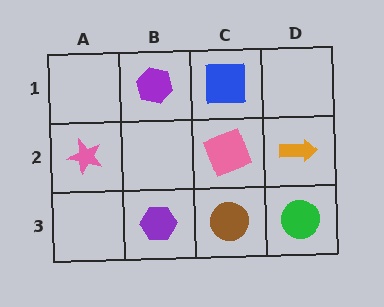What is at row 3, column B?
A purple hexagon.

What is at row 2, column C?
A pink square.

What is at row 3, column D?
A green circle.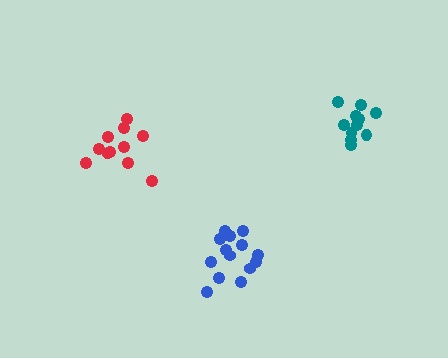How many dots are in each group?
Group 1: 11 dots, Group 2: 14 dots, Group 3: 11 dots (36 total).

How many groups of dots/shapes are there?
There are 3 groups.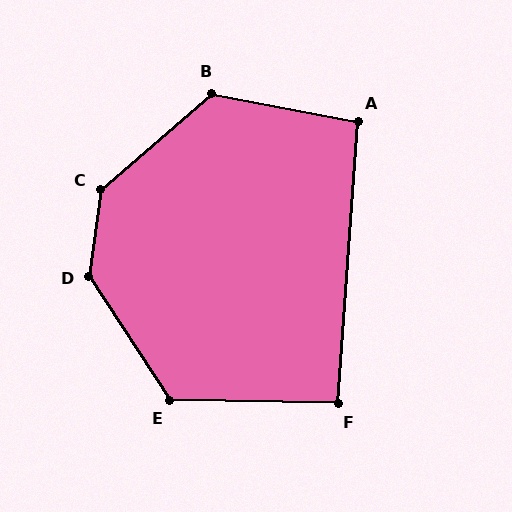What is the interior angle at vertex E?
Approximately 124 degrees (obtuse).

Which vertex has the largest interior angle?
C, at approximately 139 degrees.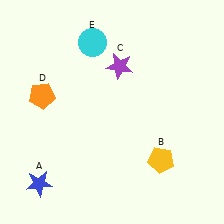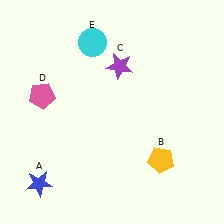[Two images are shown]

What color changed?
The pentagon (D) changed from orange in Image 1 to pink in Image 2.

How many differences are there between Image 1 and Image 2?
There is 1 difference between the two images.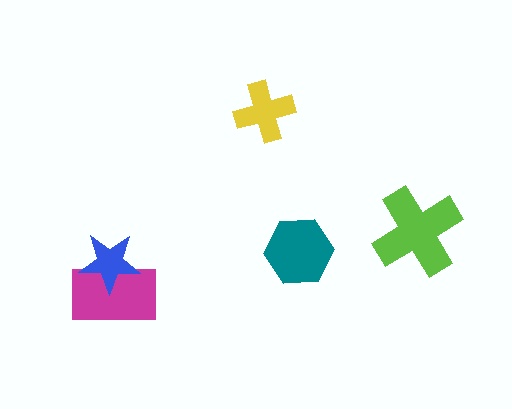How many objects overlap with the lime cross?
0 objects overlap with the lime cross.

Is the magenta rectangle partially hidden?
Yes, it is partially covered by another shape.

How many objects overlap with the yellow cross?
0 objects overlap with the yellow cross.